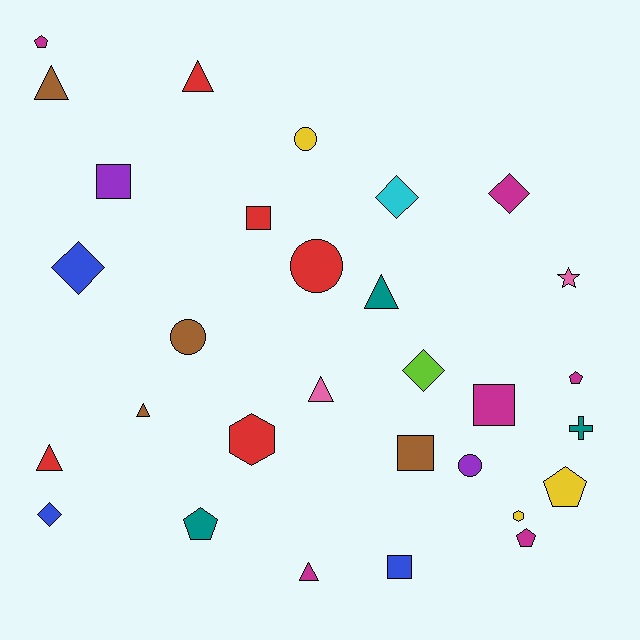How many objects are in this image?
There are 30 objects.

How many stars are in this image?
There is 1 star.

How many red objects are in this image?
There are 5 red objects.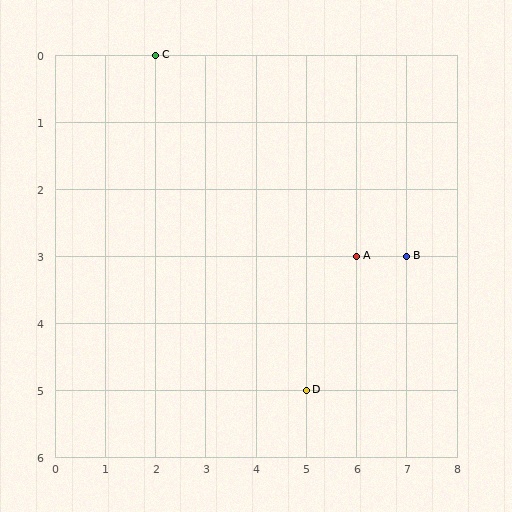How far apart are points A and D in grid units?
Points A and D are 1 column and 2 rows apart (about 2.2 grid units diagonally).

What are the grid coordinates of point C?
Point C is at grid coordinates (2, 0).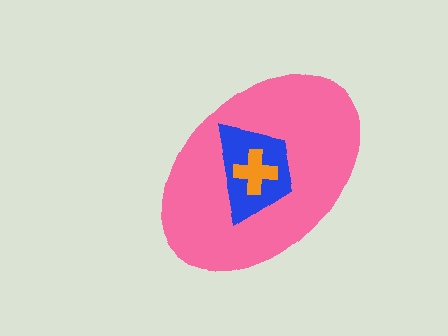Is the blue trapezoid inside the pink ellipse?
Yes.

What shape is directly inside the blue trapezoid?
The orange cross.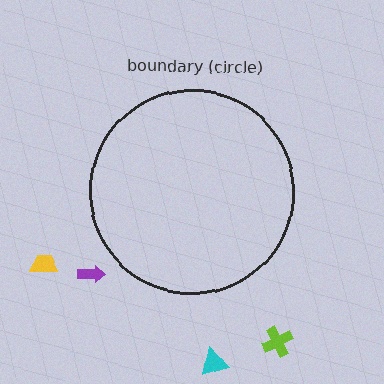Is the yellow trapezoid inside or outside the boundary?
Outside.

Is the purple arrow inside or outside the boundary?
Outside.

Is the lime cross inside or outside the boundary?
Outside.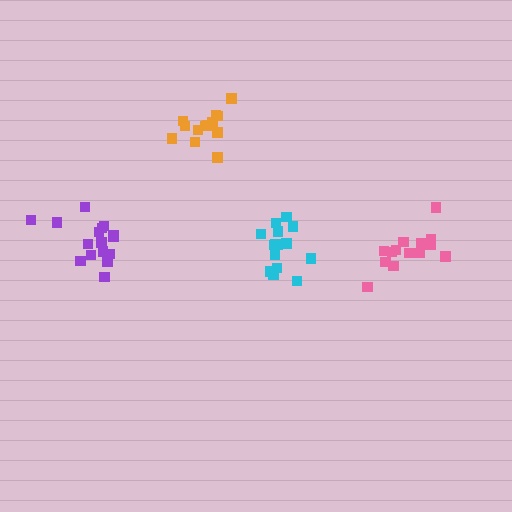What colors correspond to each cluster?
The clusters are colored: pink, cyan, purple, orange.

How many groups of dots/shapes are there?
There are 4 groups.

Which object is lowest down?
The pink cluster is bottommost.